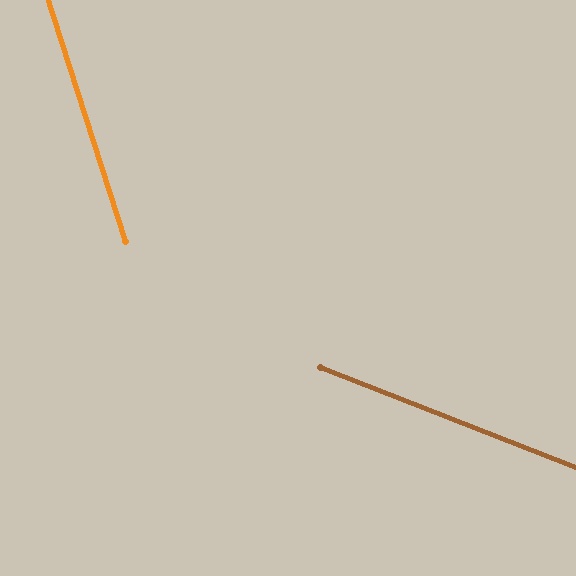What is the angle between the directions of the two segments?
Approximately 51 degrees.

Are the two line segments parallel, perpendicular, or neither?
Neither parallel nor perpendicular — they differ by about 51°.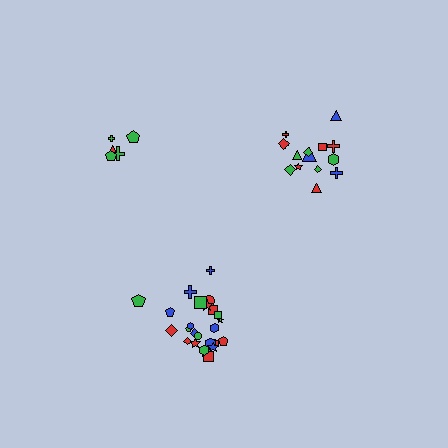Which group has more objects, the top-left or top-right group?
The top-right group.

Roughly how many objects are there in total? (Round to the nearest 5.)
Roughly 45 objects in total.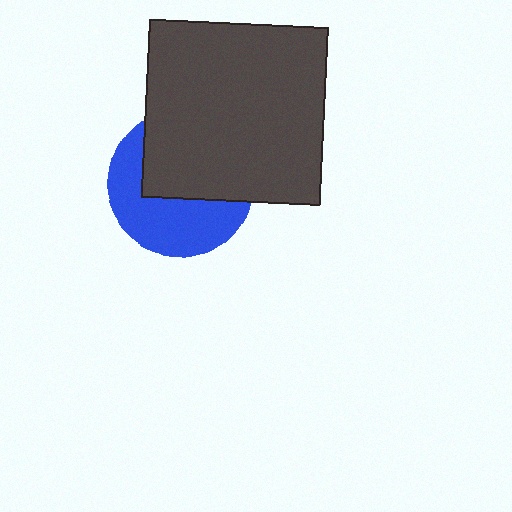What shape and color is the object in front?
The object in front is a dark gray square.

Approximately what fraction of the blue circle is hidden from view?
Roughly 52% of the blue circle is hidden behind the dark gray square.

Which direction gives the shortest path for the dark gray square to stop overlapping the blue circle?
Moving up gives the shortest separation.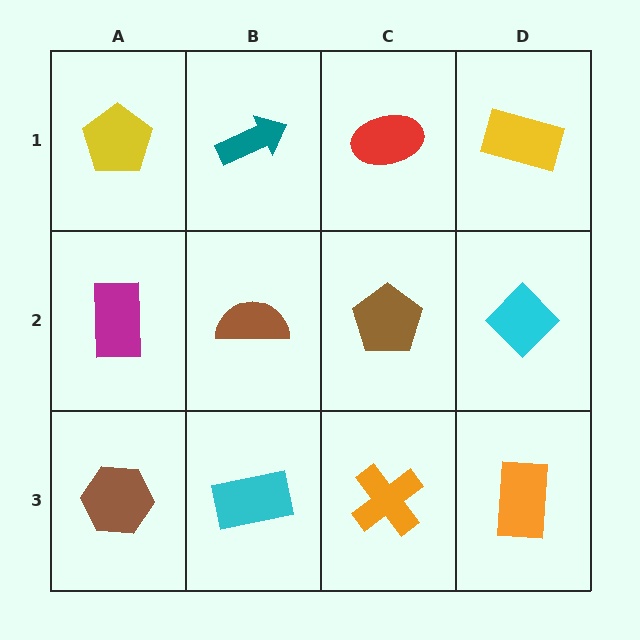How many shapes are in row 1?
4 shapes.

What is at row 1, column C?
A red ellipse.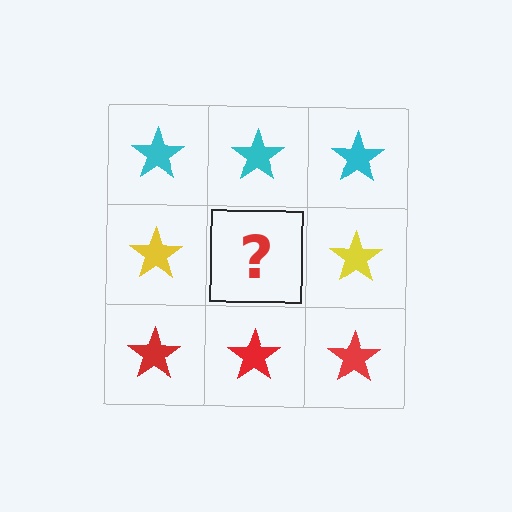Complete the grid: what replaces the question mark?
The question mark should be replaced with a yellow star.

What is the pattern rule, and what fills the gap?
The rule is that each row has a consistent color. The gap should be filled with a yellow star.